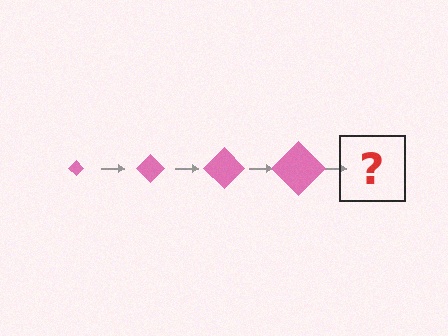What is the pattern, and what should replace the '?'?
The pattern is that the diamond gets progressively larger each step. The '?' should be a pink diamond, larger than the previous one.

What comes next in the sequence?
The next element should be a pink diamond, larger than the previous one.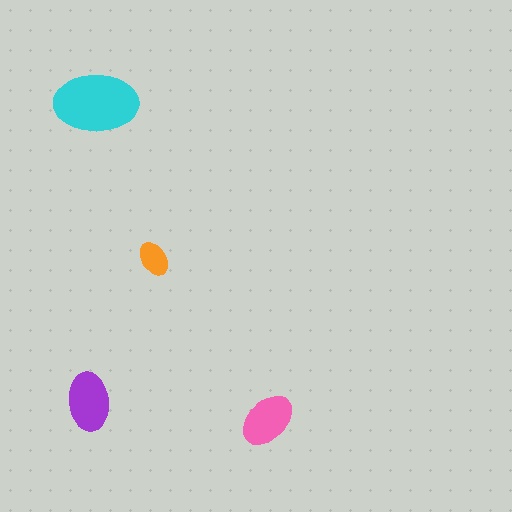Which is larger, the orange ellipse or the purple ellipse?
The purple one.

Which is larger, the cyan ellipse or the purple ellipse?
The cyan one.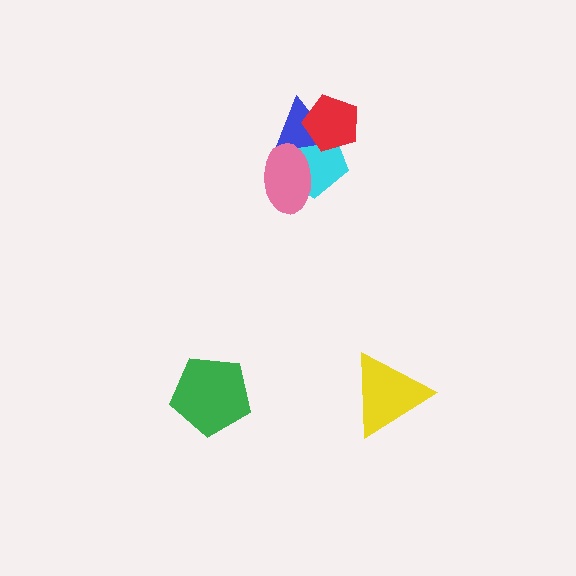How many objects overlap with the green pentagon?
0 objects overlap with the green pentagon.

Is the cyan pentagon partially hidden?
Yes, it is partially covered by another shape.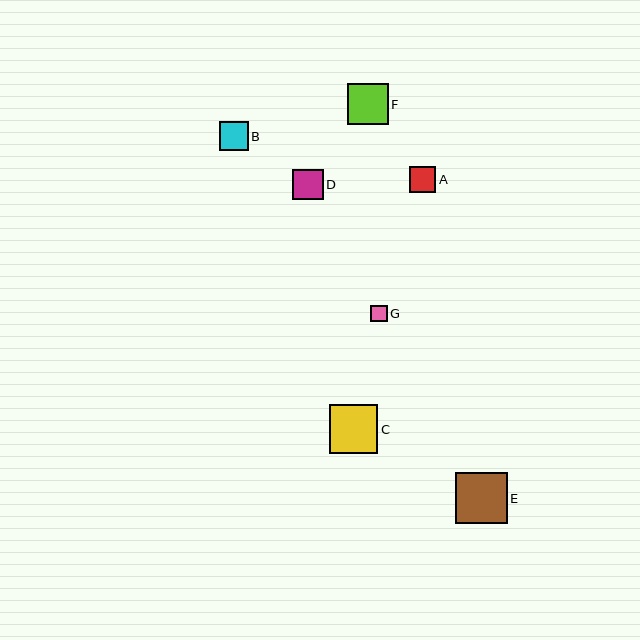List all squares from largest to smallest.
From largest to smallest: E, C, F, D, B, A, G.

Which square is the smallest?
Square G is the smallest with a size of approximately 17 pixels.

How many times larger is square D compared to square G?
Square D is approximately 1.8 times the size of square G.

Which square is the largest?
Square E is the largest with a size of approximately 51 pixels.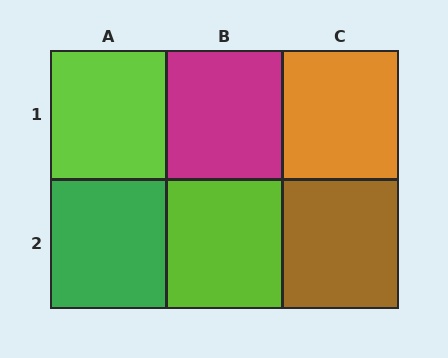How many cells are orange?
1 cell is orange.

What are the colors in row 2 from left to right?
Green, lime, brown.